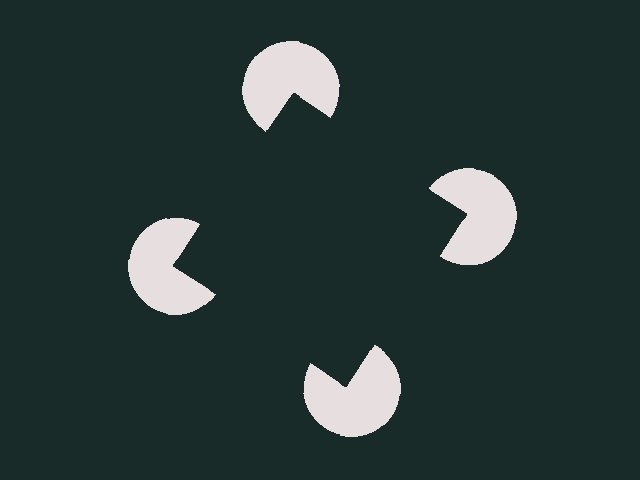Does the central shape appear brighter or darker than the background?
It typically appears slightly darker than the background, even though no actual brightness change is drawn.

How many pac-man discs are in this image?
There are 4 — one at each vertex of the illusory square.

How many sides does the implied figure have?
4 sides.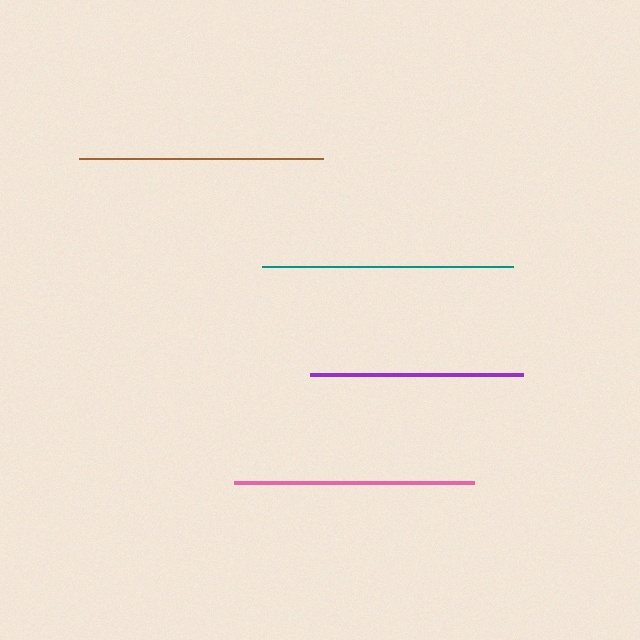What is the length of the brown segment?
The brown segment is approximately 243 pixels long.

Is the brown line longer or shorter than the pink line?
The brown line is longer than the pink line.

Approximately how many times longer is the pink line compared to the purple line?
The pink line is approximately 1.1 times the length of the purple line.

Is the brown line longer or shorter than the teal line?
The teal line is longer than the brown line.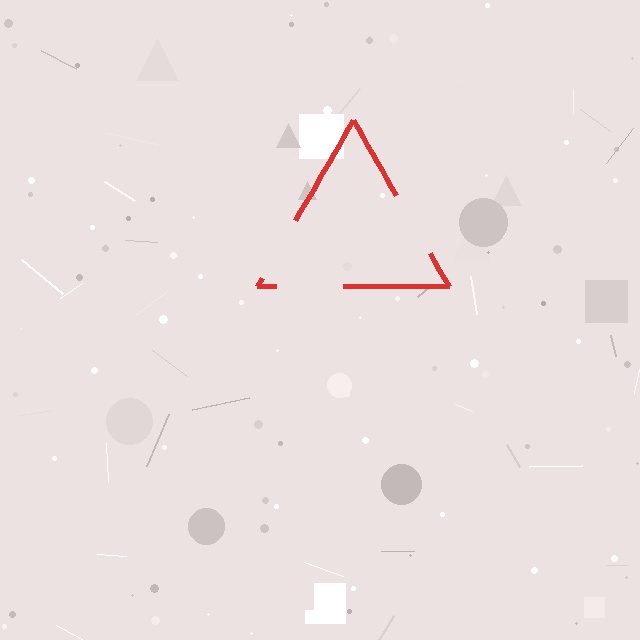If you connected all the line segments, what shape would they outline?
They would outline a triangle.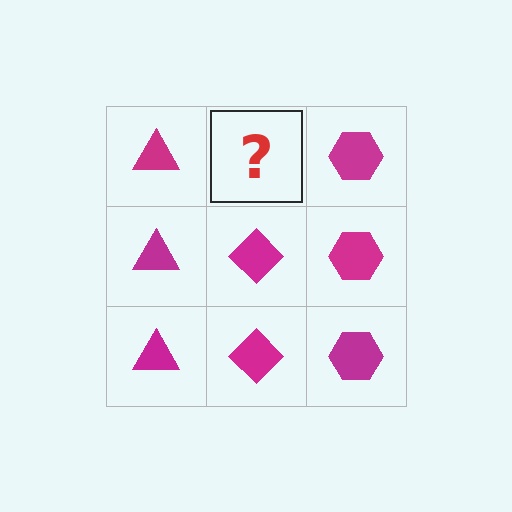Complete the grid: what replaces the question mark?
The question mark should be replaced with a magenta diamond.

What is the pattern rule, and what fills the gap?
The rule is that each column has a consistent shape. The gap should be filled with a magenta diamond.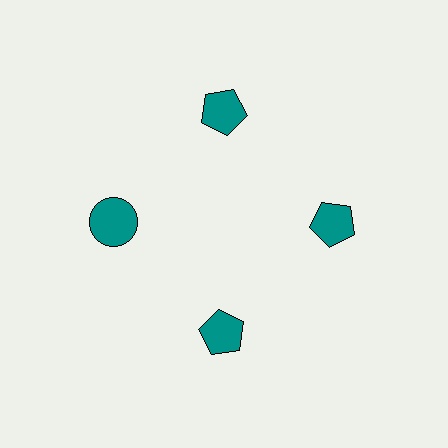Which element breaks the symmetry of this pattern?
The teal circle at roughly the 9 o'clock position breaks the symmetry. All other shapes are teal pentagons.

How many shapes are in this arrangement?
There are 4 shapes arranged in a ring pattern.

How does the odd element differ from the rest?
It has a different shape: circle instead of pentagon.